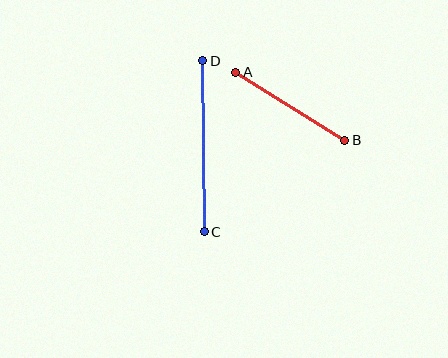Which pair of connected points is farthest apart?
Points C and D are farthest apart.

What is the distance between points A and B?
The distance is approximately 129 pixels.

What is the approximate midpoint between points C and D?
The midpoint is at approximately (203, 146) pixels.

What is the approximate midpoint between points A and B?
The midpoint is at approximately (290, 106) pixels.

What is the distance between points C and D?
The distance is approximately 171 pixels.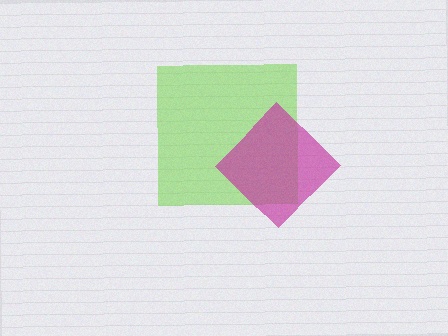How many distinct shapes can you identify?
There are 2 distinct shapes: a lime square, a magenta diamond.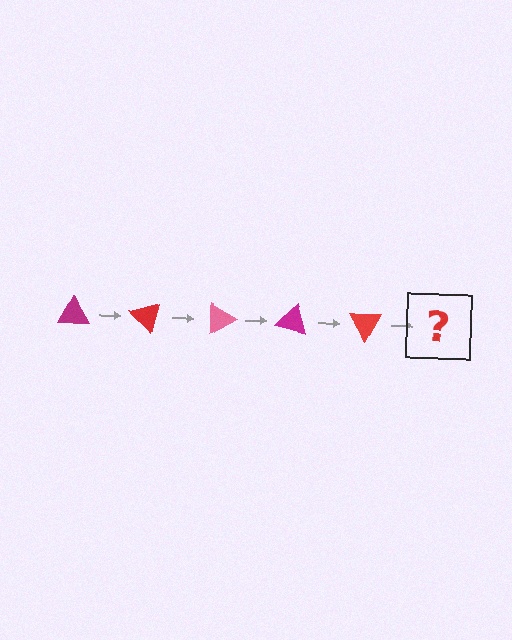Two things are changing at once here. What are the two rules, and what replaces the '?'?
The two rules are that it rotates 45 degrees each step and the color cycles through magenta, red, and pink. The '?' should be a pink triangle, rotated 225 degrees from the start.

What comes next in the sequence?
The next element should be a pink triangle, rotated 225 degrees from the start.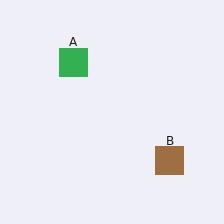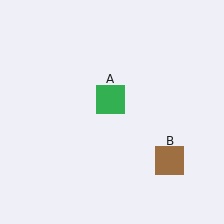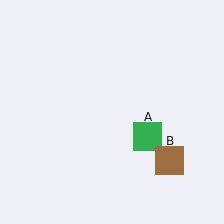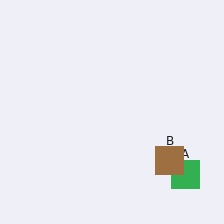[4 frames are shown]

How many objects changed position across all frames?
1 object changed position: green square (object A).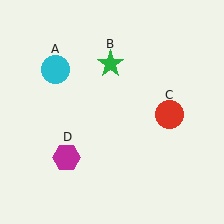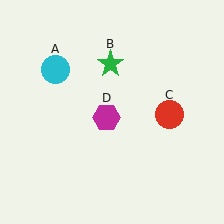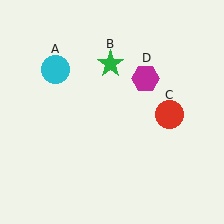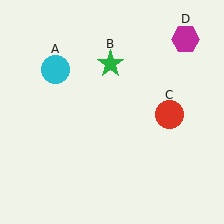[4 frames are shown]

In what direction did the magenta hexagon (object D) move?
The magenta hexagon (object D) moved up and to the right.